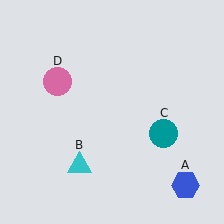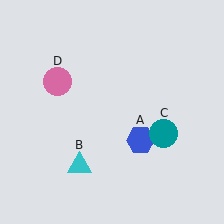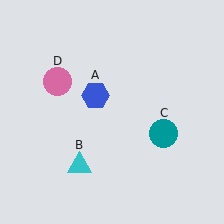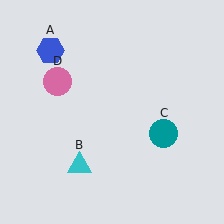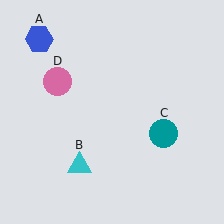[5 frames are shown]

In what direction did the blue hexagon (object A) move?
The blue hexagon (object A) moved up and to the left.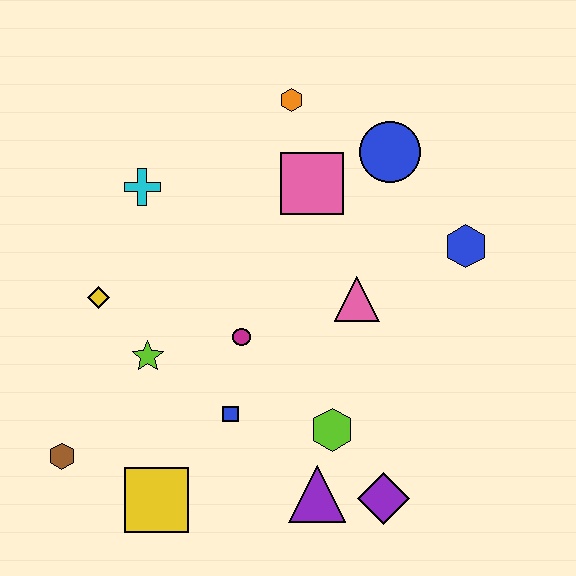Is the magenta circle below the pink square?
Yes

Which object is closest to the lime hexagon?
The purple triangle is closest to the lime hexagon.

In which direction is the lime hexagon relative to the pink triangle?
The lime hexagon is below the pink triangle.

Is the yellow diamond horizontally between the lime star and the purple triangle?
No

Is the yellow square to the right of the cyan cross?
Yes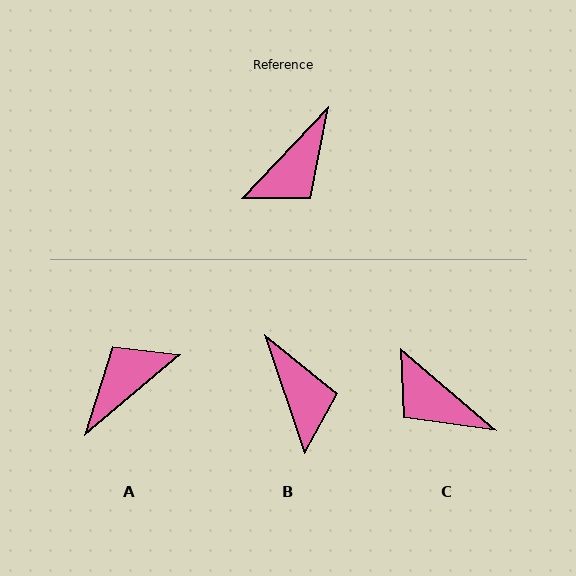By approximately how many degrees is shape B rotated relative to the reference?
Approximately 62 degrees counter-clockwise.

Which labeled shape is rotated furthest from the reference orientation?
A, about 174 degrees away.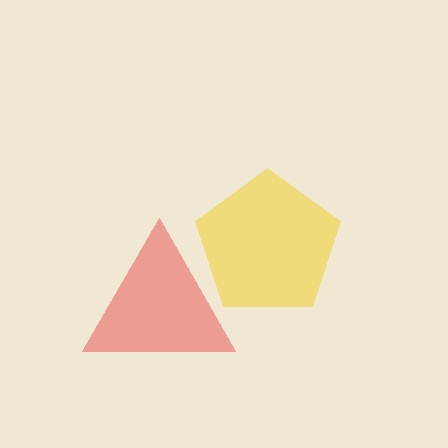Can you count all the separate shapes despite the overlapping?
Yes, there are 2 separate shapes.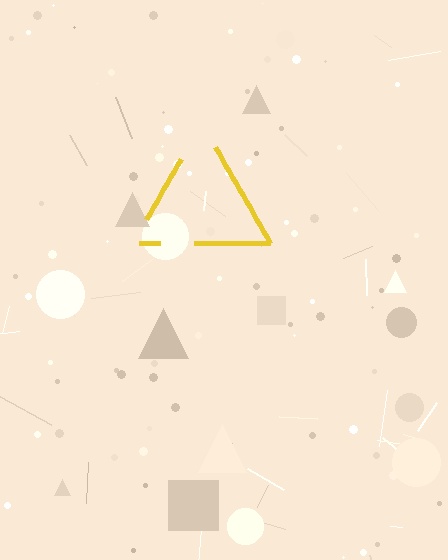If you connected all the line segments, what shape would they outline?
They would outline a triangle.